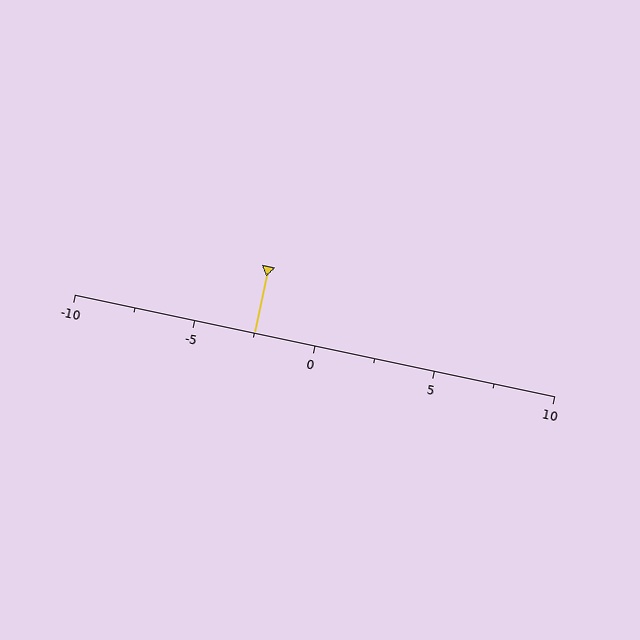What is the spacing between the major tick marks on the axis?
The major ticks are spaced 5 apart.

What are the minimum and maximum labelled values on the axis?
The axis runs from -10 to 10.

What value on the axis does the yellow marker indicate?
The marker indicates approximately -2.5.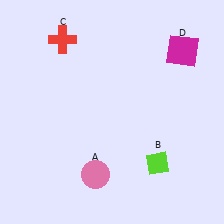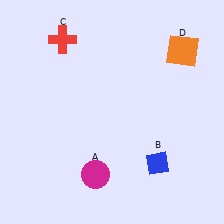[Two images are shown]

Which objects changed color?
A changed from pink to magenta. B changed from lime to blue. D changed from magenta to orange.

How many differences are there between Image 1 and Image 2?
There are 3 differences between the two images.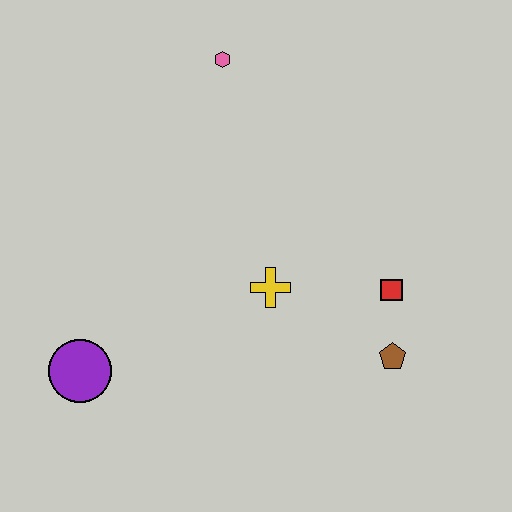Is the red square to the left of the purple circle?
No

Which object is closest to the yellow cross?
The red square is closest to the yellow cross.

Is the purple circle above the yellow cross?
No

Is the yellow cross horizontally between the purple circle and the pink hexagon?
No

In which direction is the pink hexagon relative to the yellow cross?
The pink hexagon is above the yellow cross.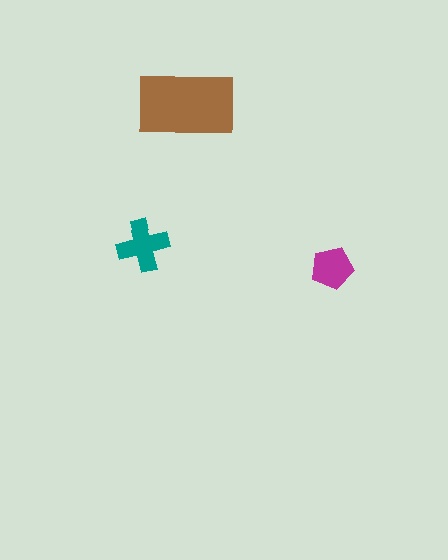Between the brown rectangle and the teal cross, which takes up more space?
The brown rectangle.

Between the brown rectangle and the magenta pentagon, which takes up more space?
The brown rectangle.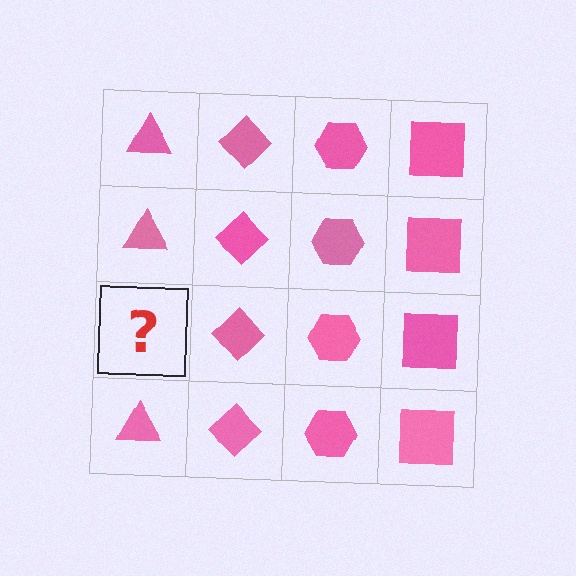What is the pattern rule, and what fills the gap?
The rule is that each column has a consistent shape. The gap should be filled with a pink triangle.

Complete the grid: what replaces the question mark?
The question mark should be replaced with a pink triangle.